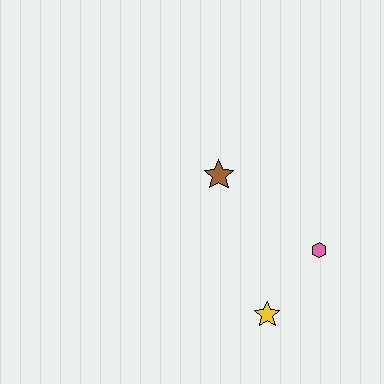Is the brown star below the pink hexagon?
No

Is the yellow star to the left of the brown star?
No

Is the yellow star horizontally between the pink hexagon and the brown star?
Yes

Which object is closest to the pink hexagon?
The yellow star is closest to the pink hexagon.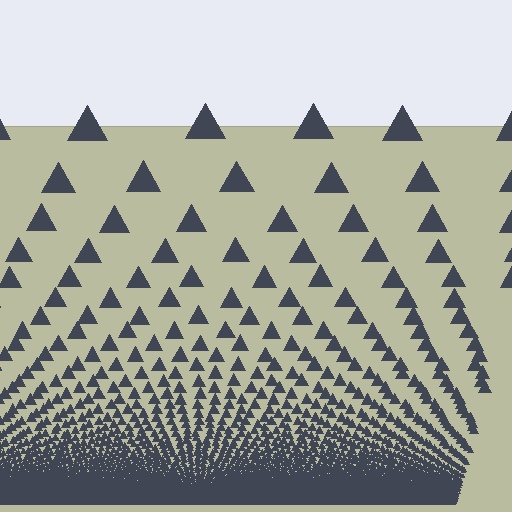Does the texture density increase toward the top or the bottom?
Density increases toward the bottom.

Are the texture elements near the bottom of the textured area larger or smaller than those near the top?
Smaller. The gradient is inverted — elements near the bottom are smaller and denser.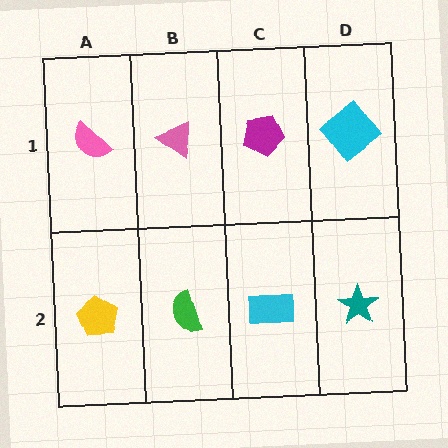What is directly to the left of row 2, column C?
A green semicircle.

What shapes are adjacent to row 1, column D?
A teal star (row 2, column D), a magenta pentagon (row 1, column C).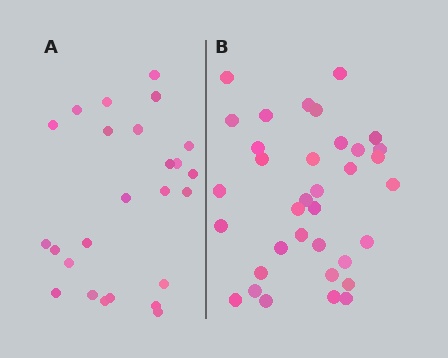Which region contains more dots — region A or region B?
Region B (the right region) has more dots.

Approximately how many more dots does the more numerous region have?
Region B has roughly 10 or so more dots than region A.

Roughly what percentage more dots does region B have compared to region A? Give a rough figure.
About 40% more.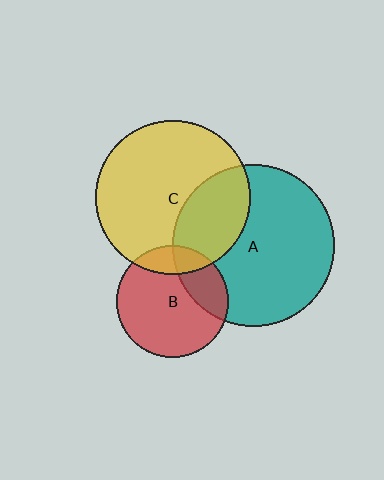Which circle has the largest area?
Circle A (teal).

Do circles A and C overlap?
Yes.